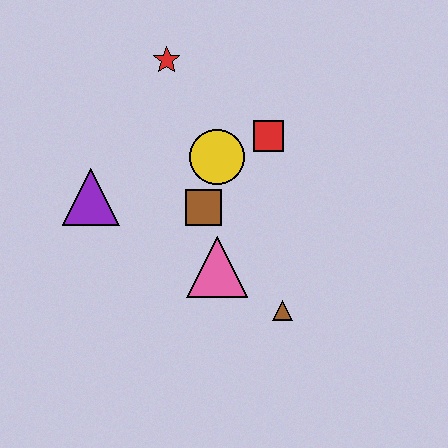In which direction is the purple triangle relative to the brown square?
The purple triangle is to the left of the brown square.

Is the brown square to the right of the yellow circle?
No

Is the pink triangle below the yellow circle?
Yes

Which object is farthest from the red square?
The purple triangle is farthest from the red square.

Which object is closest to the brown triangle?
The pink triangle is closest to the brown triangle.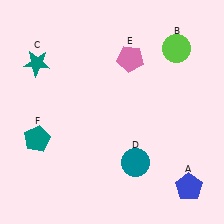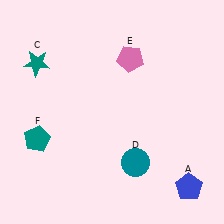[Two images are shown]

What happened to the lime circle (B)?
The lime circle (B) was removed in Image 2. It was in the top-right area of Image 1.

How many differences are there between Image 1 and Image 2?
There is 1 difference between the two images.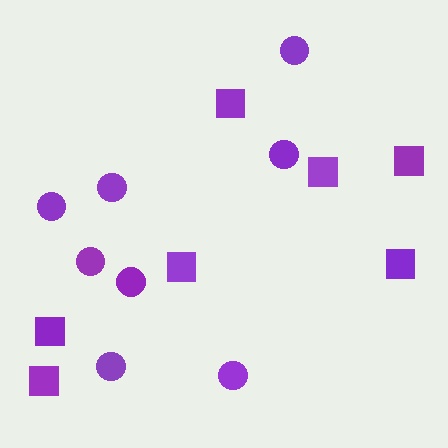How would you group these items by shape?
There are 2 groups: one group of squares (7) and one group of circles (8).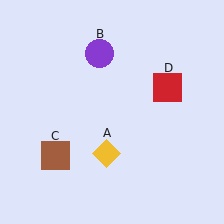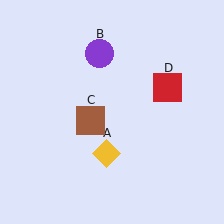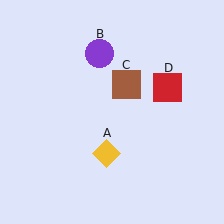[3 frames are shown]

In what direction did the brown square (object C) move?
The brown square (object C) moved up and to the right.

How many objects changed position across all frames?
1 object changed position: brown square (object C).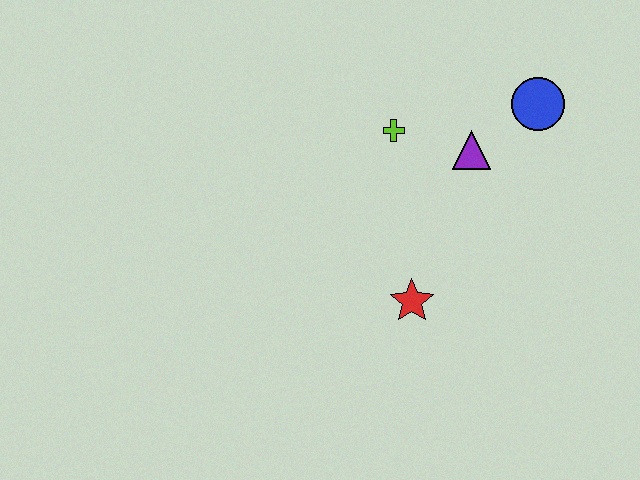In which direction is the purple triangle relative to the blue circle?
The purple triangle is to the left of the blue circle.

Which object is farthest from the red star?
The blue circle is farthest from the red star.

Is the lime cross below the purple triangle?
No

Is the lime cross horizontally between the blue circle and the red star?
No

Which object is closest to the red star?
The purple triangle is closest to the red star.